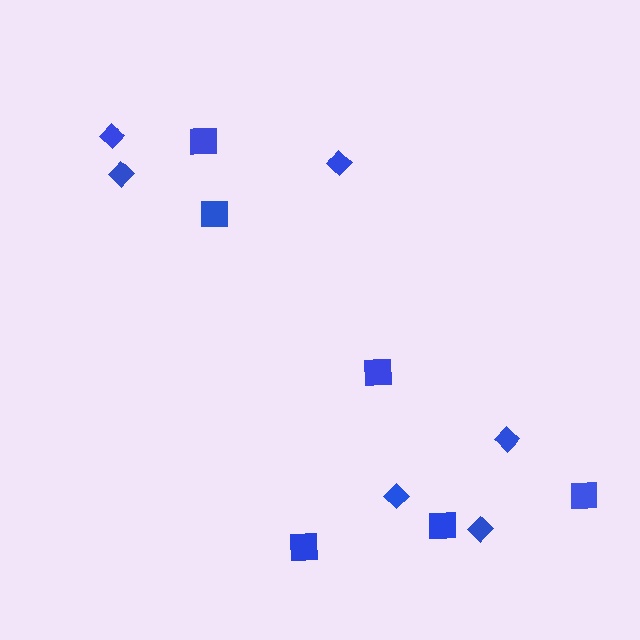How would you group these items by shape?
There are 2 groups: one group of diamonds (6) and one group of squares (6).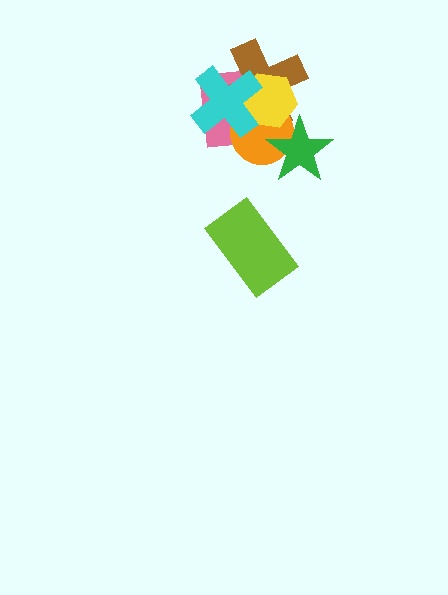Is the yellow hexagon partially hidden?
Yes, it is partially covered by another shape.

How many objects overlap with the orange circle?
5 objects overlap with the orange circle.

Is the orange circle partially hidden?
Yes, it is partially covered by another shape.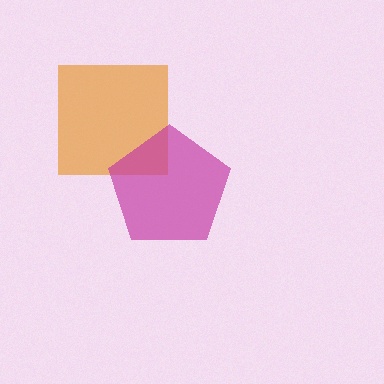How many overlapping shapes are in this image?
There are 2 overlapping shapes in the image.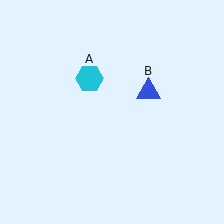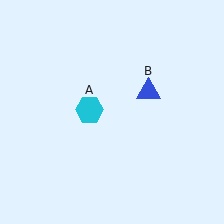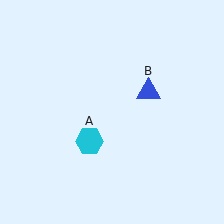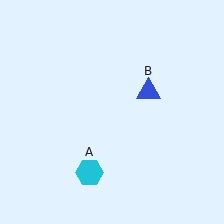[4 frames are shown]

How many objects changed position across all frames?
1 object changed position: cyan hexagon (object A).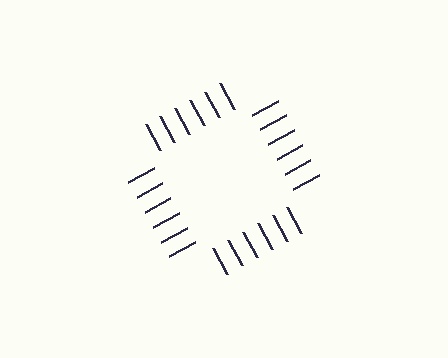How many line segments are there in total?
24 — 6 along each of the 4 edges.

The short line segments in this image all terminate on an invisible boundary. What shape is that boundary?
An illusory square — the line segments terminate on its edges but no continuous stroke is drawn.